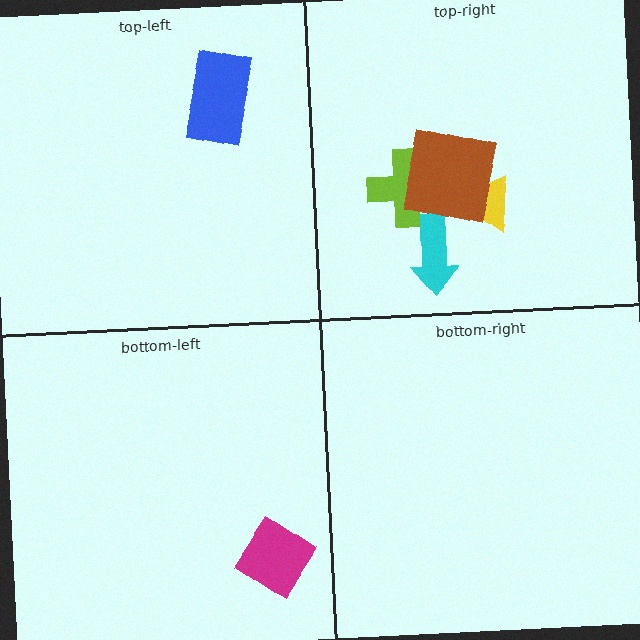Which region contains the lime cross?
The top-right region.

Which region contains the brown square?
The top-right region.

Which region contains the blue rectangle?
The top-left region.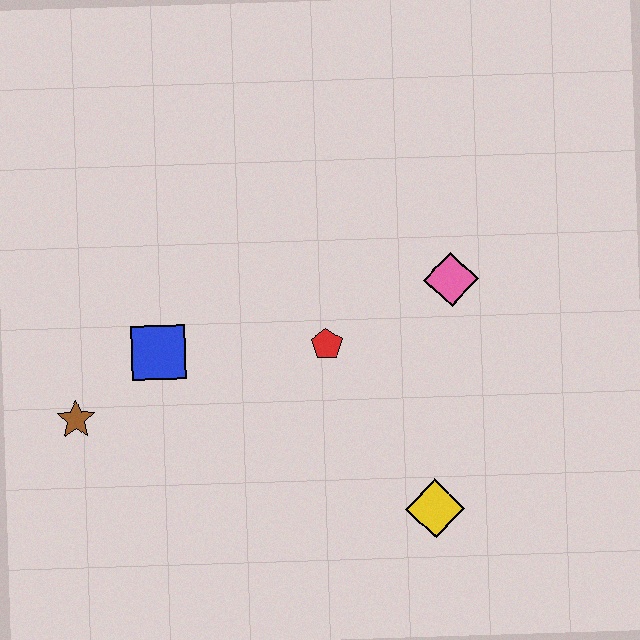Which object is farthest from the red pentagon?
The brown star is farthest from the red pentagon.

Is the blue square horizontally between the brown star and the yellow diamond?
Yes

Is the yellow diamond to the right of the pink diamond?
No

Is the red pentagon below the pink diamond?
Yes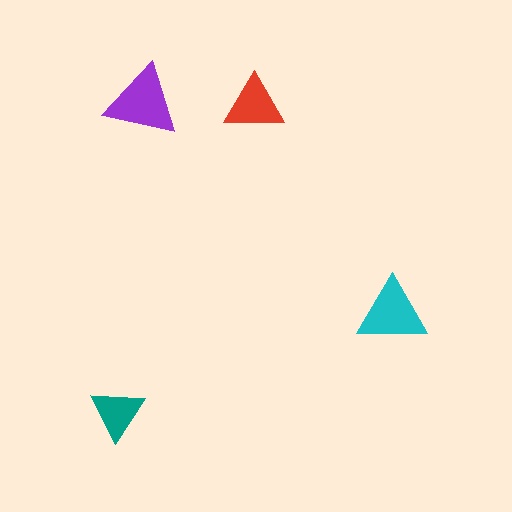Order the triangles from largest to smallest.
the purple one, the cyan one, the red one, the teal one.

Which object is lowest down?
The teal triangle is bottommost.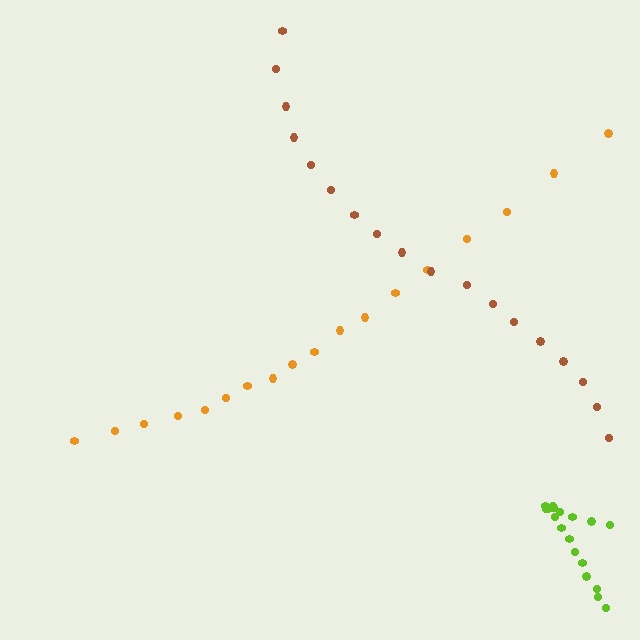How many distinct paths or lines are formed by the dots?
There are 3 distinct paths.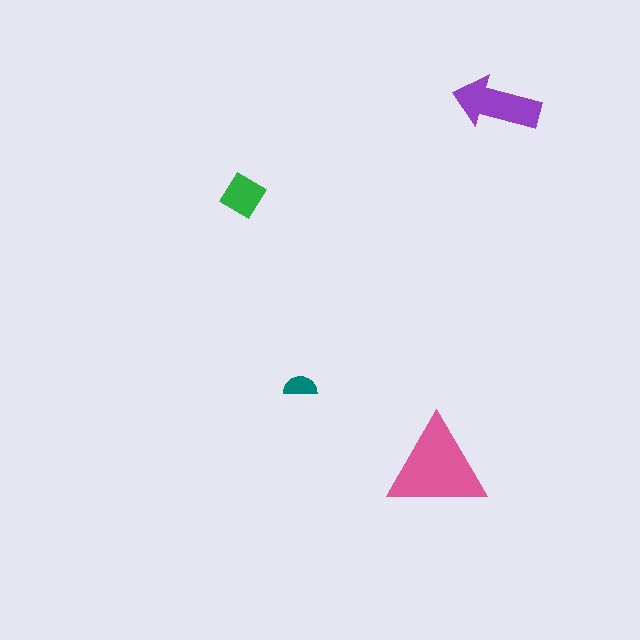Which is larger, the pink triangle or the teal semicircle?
The pink triangle.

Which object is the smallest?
The teal semicircle.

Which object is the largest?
The pink triangle.